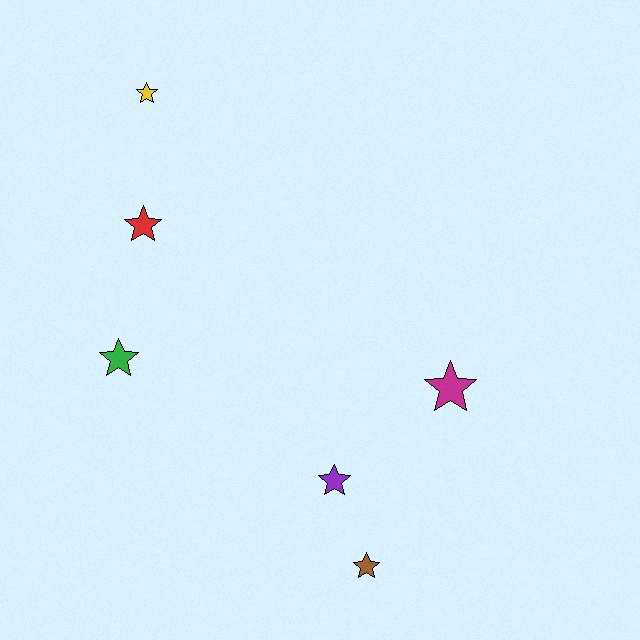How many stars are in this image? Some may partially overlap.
There are 6 stars.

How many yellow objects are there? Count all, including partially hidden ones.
There is 1 yellow object.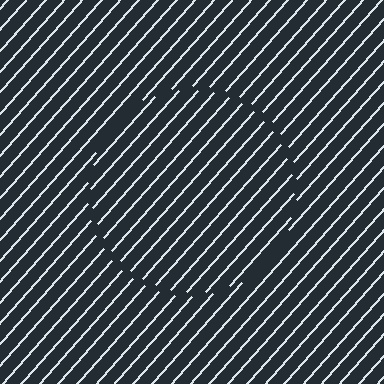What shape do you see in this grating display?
An illusory circle. The interior of the shape contains the same grating, shifted by half a period — the contour is defined by the phase discontinuity where line-ends from the inner and outer gratings abut.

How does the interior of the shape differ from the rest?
The interior of the shape contains the same grating, shifted by half a period — the contour is defined by the phase discontinuity where line-ends from the inner and outer gratings abut.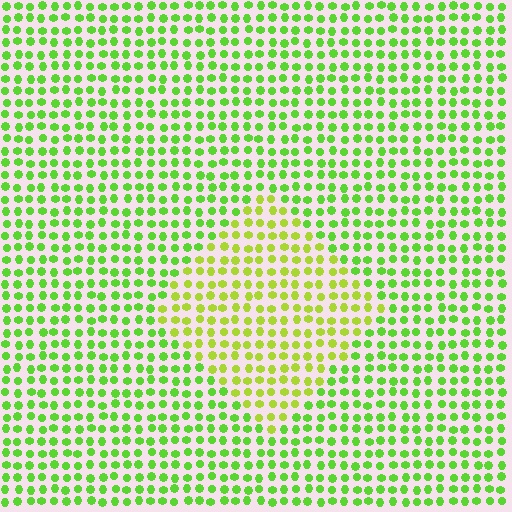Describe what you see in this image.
The image is filled with small lime elements in a uniform arrangement. A diamond-shaped region is visible where the elements are tinted to a slightly different hue, forming a subtle color boundary.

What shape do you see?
I see a diamond.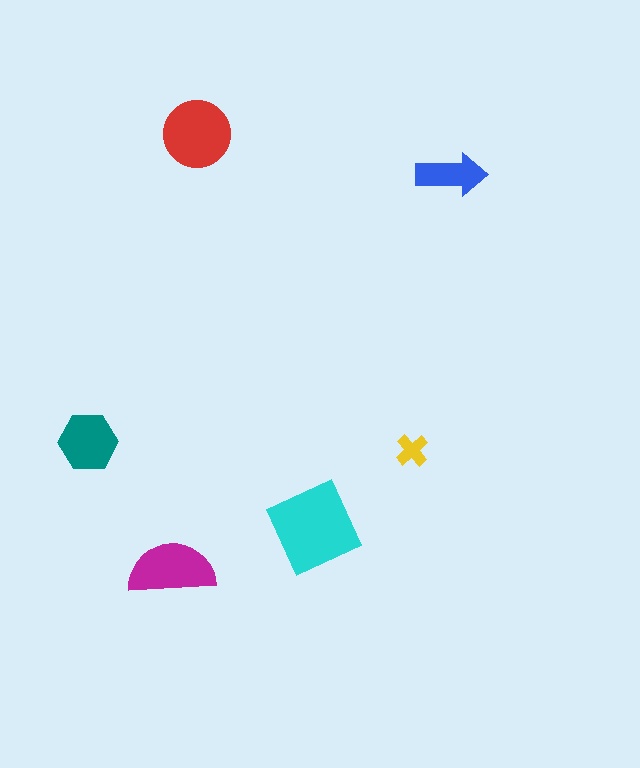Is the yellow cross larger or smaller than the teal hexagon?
Smaller.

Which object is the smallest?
The yellow cross.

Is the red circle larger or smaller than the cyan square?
Smaller.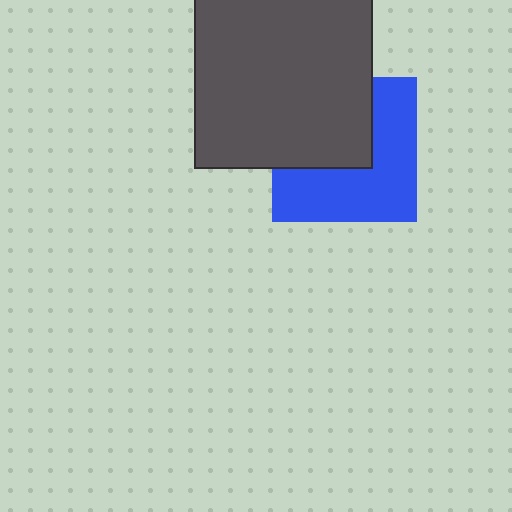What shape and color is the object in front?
The object in front is a dark gray rectangle.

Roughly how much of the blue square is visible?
About half of it is visible (roughly 55%).